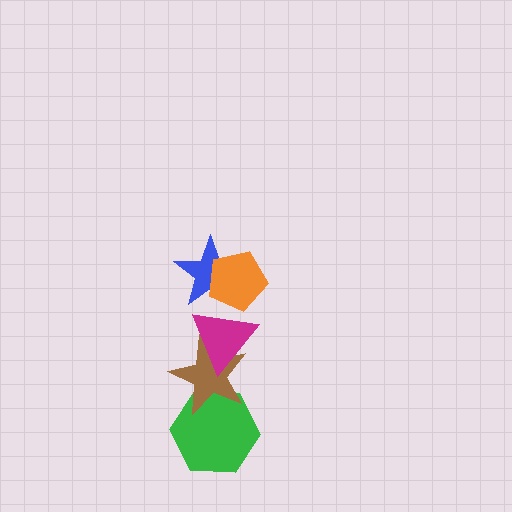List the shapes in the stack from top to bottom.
From top to bottom: the orange pentagon, the blue star, the magenta triangle, the brown star, the green hexagon.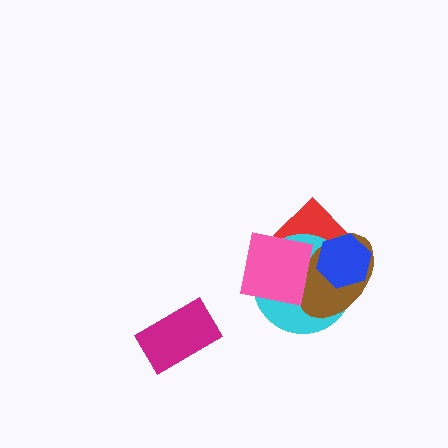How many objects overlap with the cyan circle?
4 objects overlap with the cyan circle.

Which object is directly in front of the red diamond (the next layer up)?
The cyan circle is directly in front of the red diamond.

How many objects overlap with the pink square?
3 objects overlap with the pink square.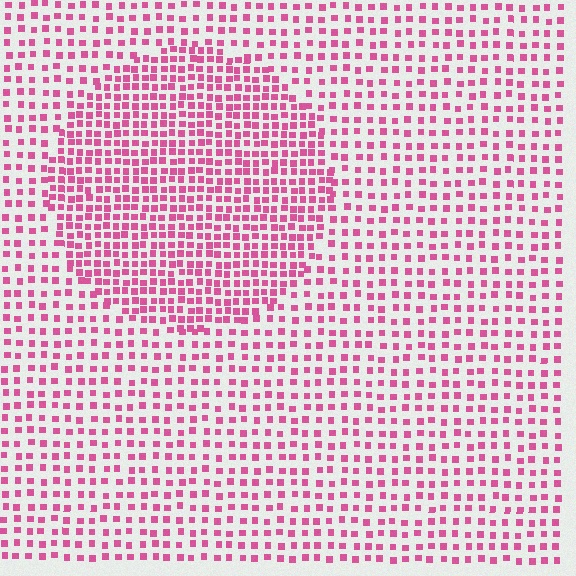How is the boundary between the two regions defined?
The boundary is defined by a change in element density (approximately 1.8x ratio). All elements are the same color, size, and shape.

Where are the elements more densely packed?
The elements are more densely packed inside the circle boundary.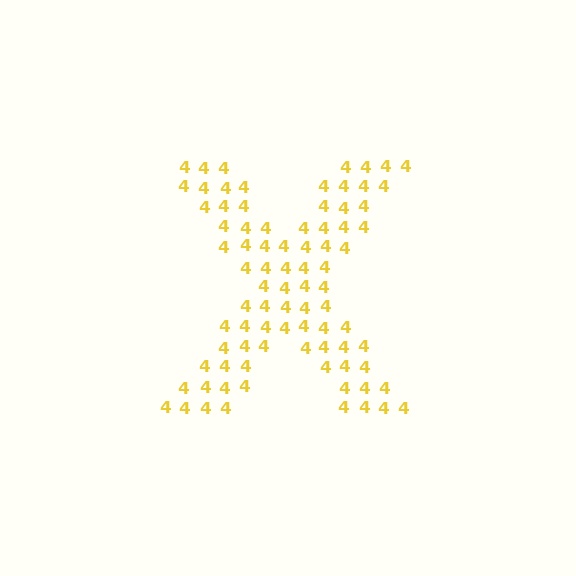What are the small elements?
The small elements are digit 4's.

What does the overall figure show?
The overall figure shows the letter X.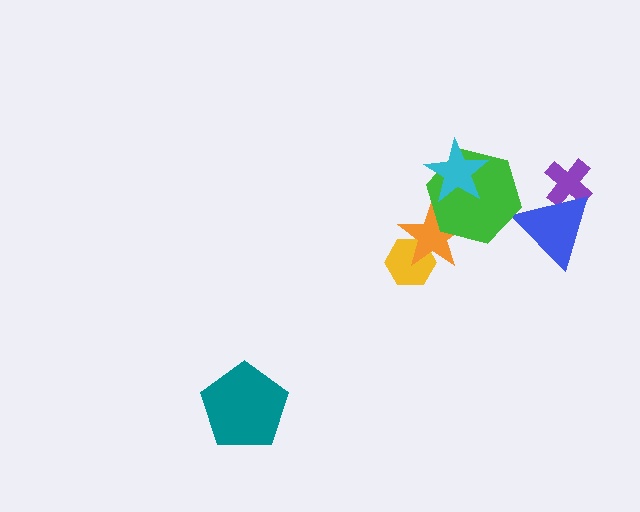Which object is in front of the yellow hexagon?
The orange star is in front of the yellow hexagon.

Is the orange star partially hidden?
Yes, it is partially covered by another shape.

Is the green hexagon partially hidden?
Yes, it is partially covered by another shape.